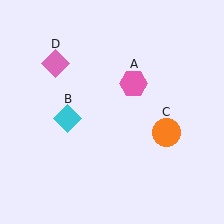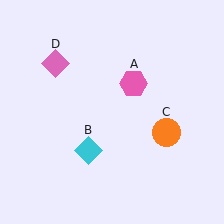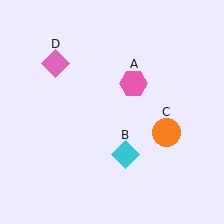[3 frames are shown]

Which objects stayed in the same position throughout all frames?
Pink hexagon (object A) and orange circle (object C) and pink diamond (object D) remained stationary.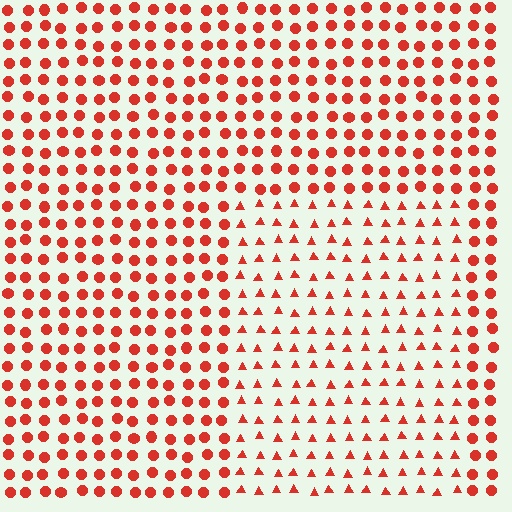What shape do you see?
I see a rectangle.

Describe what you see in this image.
The image is filled with small red elements arranged in a uniform grid. A rectangle-shaped region contains triangles, while the surrounding area contains circles. The boundary is defined purely by the change in element shape.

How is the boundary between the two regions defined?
The boundary is defined by a change in element shape: triangles inside vs. circles outside. All elements share the same color and spacing.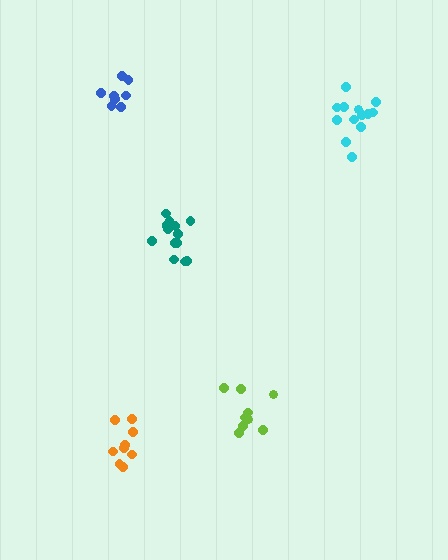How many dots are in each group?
Group 1: 9 dots, Group 2: 8 dots, Group 3: 9 dots, Group 4: 13 dots, Group 5: 14 dots (53 total).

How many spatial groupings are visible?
There are 5 spatial groupings.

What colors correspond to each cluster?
The clusters are colored: orange, blue, lime, cyan, teal.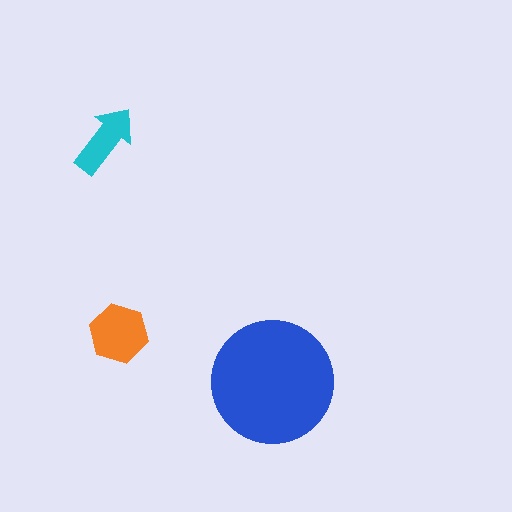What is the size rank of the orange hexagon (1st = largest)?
2nd.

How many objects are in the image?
There are 3 objects in the image.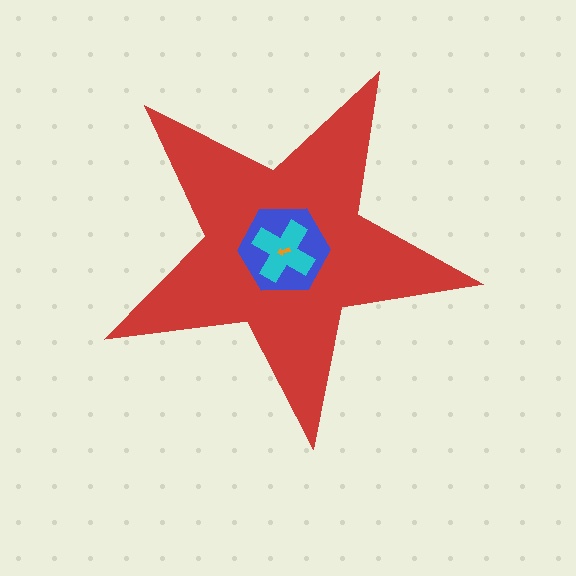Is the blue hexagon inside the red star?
Yes.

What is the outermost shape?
The red star.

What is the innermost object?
The orange arrow.